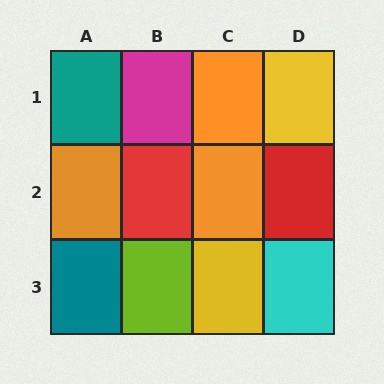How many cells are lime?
1 cell is lime.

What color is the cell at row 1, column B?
Magenta.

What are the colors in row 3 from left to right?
Teal, lime, yellow, cyan.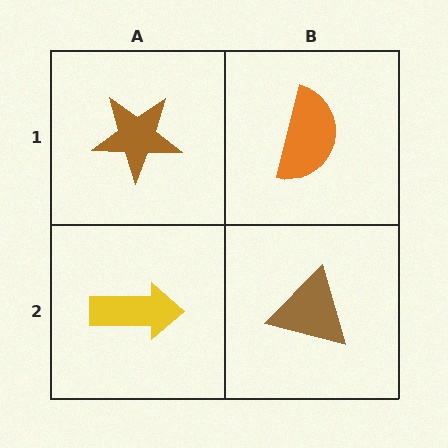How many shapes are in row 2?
2 shapes.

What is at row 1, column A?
A brown star.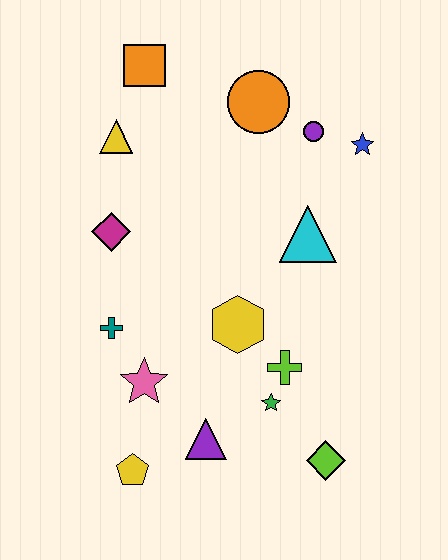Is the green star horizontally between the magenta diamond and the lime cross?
Yes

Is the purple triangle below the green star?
Yes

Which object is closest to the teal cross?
The pink star is closest to the teal cross.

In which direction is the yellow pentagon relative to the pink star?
The yellow pentagon is below the pink star.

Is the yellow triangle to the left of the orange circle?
Yes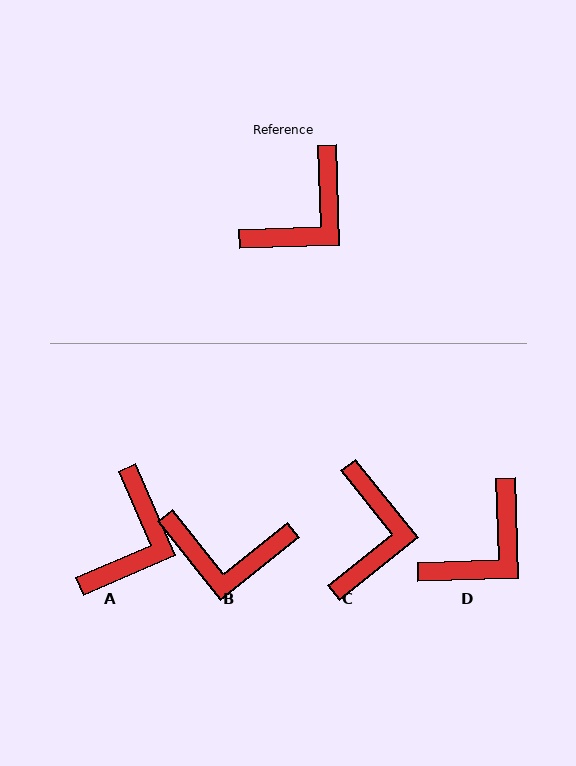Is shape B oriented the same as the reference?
No, it is off by about 53 degrees.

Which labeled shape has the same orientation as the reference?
D.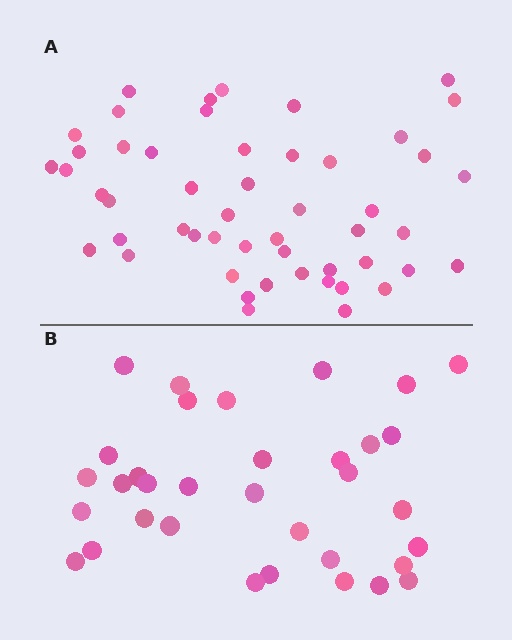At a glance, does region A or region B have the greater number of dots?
Region A (the top region) has more dots.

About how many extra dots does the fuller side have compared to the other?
Region A has approximately 15 more dots than region B.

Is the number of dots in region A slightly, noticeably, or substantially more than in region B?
Region A has substantially more. The ratio is roughly 1.5 to 1.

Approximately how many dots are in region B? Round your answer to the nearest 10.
About 30 dots. (The exact count is 34, which rounds to 30.)